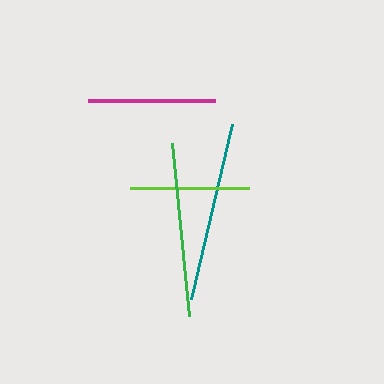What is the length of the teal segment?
The teal segment is approximately 180 pixels long.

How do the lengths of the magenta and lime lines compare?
The magenta and lime lines are approximately the same length.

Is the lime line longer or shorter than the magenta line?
The magenta line is longer than the lime line.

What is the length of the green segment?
The green segment is approximately 174 pixels long.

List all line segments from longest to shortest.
From longest to shortest: teal, green, magenta, lime.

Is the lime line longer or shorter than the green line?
The green line is longer than the lime line.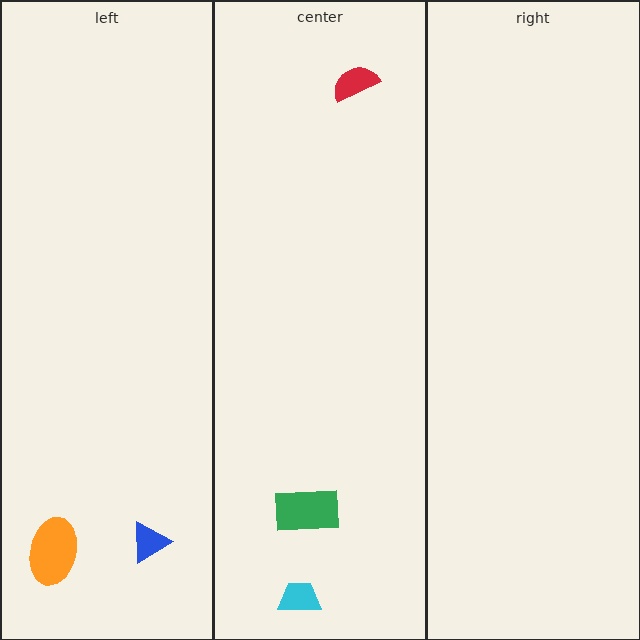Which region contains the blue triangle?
The left region.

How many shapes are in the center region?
3.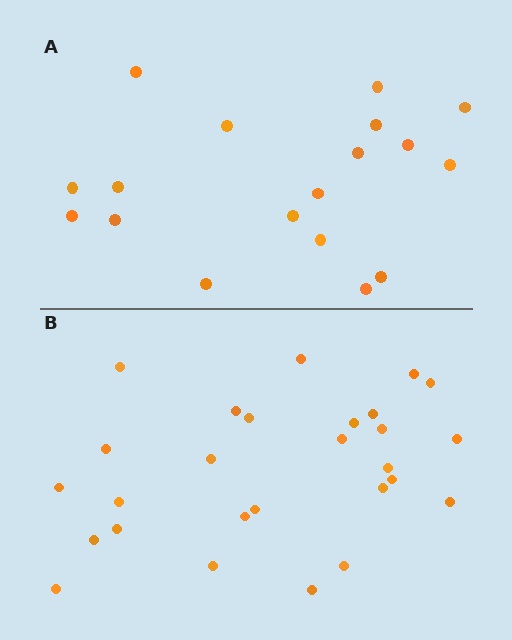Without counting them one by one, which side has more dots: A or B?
Region B (the bottom region) has more dots.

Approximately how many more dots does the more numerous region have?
Region B has roughly 8 or so more dots than region A.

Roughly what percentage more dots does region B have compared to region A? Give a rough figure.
About 50% more.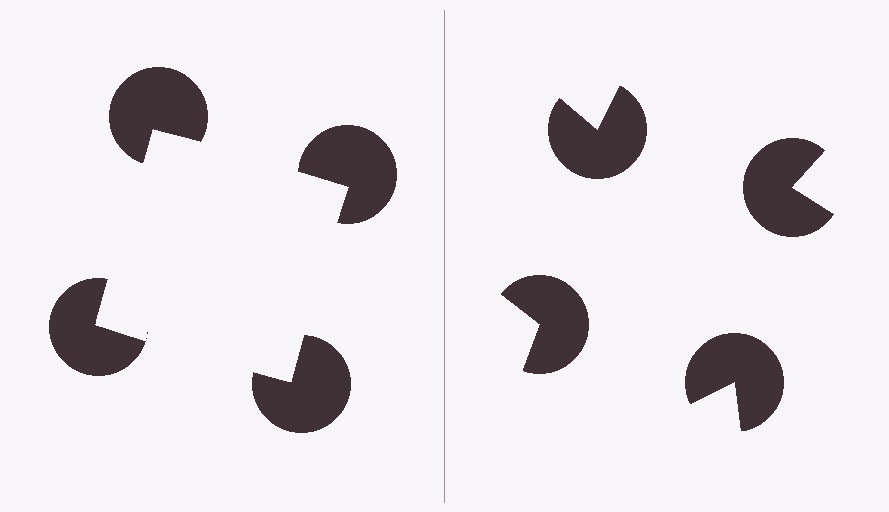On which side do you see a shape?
An illusory square appears on the left side. On the right side the wedge cuts are rotated, so no coherent shape forms.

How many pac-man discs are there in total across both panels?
8 — 4 on each side.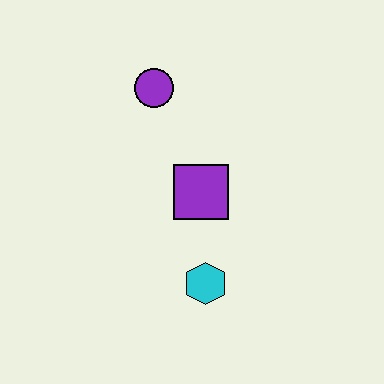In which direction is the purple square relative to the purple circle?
The purple square is below the purple circle.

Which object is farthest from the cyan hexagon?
The purple circle is farthest from the cyan hexagon.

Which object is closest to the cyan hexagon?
The purple square is closest to the cyan hexagon.